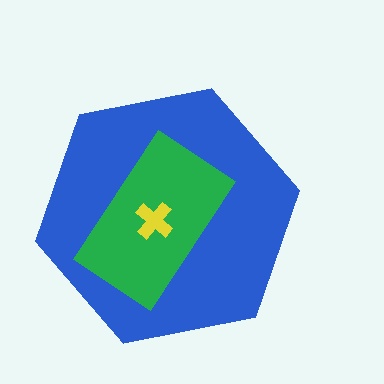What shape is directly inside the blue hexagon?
The green rectangle.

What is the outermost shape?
The blue hexagon.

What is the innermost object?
The yellow cross.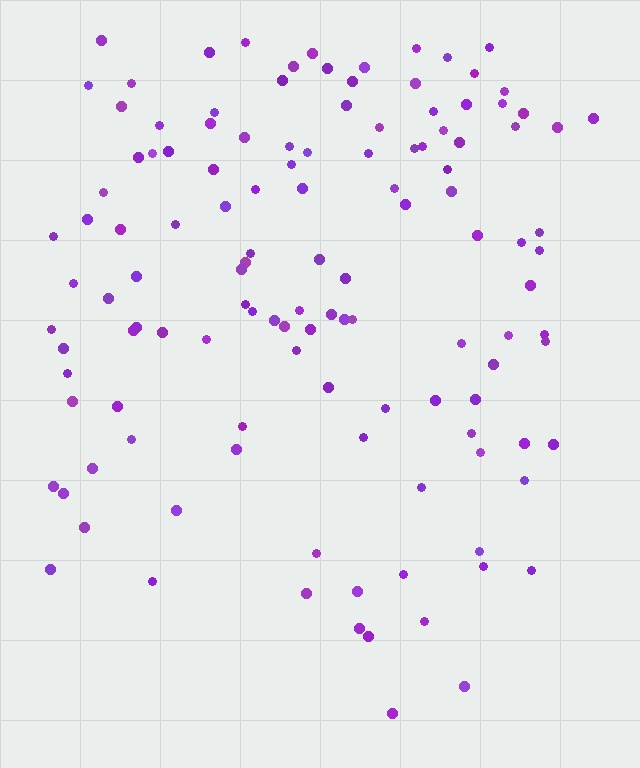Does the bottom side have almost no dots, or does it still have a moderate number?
Still a moderate number, just noticeably fewer than the top.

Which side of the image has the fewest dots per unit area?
The bottom.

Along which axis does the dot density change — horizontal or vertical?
Vertical.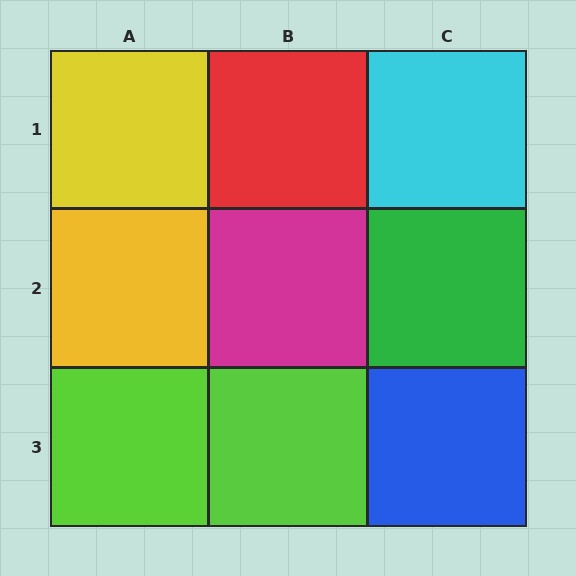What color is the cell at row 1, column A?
Yellow.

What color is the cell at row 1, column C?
Cyan.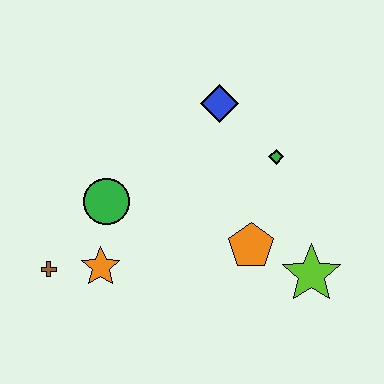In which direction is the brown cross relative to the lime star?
The brown cross is to the left of the lime star.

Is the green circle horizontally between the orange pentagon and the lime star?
No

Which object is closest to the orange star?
The brown cross is closest to the orange star.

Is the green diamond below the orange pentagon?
No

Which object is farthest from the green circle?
The lime star is farthest from the green circle.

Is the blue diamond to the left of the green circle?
No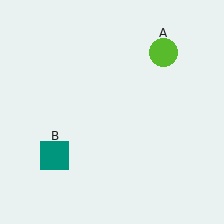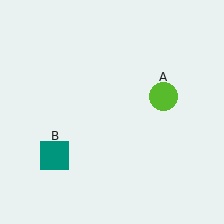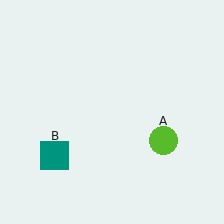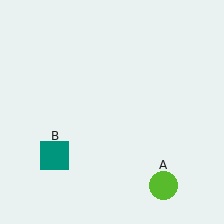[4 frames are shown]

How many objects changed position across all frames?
1 object changed position: lime circle (object A).